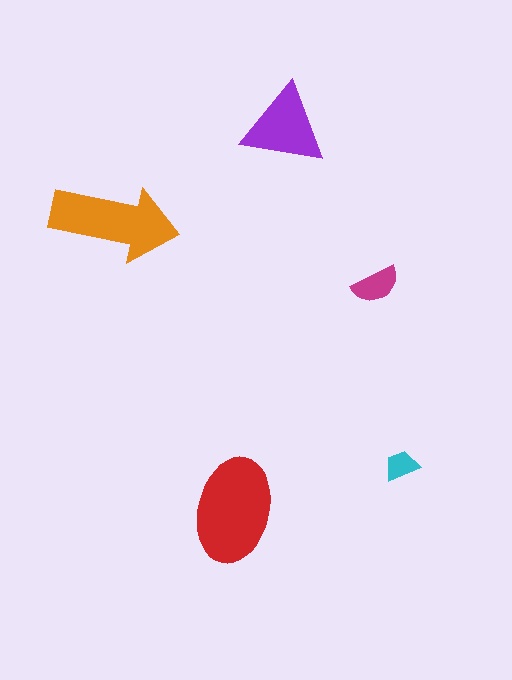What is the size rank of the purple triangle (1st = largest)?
3rd.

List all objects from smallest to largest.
The cyan trapezoid, the magenta semicircle, the purple triangle, the orange arrow, the red ellipse.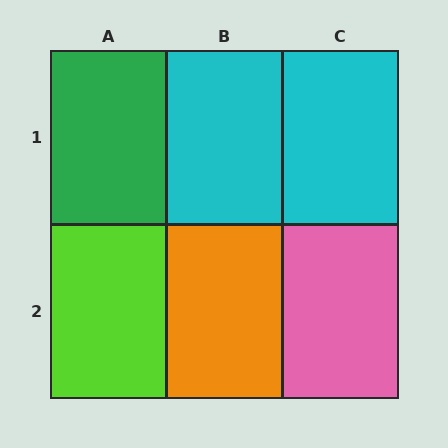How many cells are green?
1 cell is green.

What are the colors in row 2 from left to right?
Lime, orange, pink.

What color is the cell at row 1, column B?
Cyan.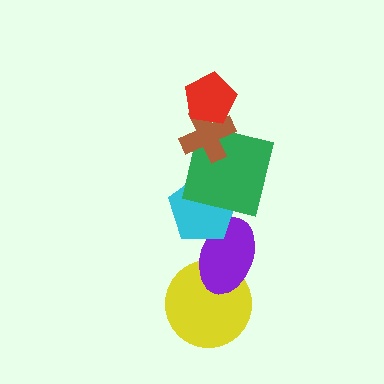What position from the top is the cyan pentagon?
The cyan pentagon is 4th from the top.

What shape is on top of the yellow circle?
The purple ellipse is on top of the yellow circle.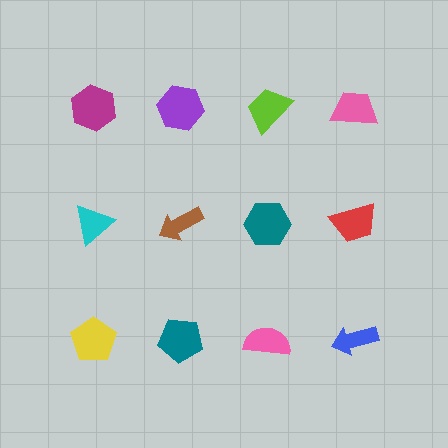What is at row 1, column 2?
A purple hexagon.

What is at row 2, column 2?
A brown arrow.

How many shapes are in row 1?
4 shapes.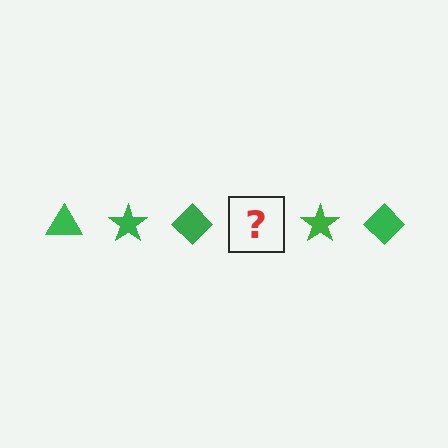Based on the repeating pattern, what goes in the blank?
The blank should be a green triangle.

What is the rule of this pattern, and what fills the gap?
The rule is that the pattern cycles through triangle, star, diamond shapes in green. The gap should be filled with a green triangle.